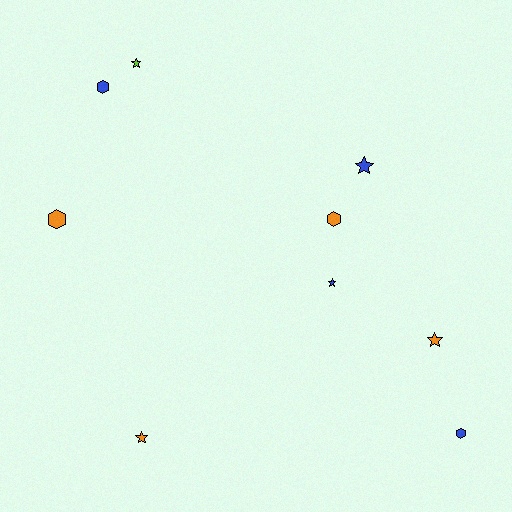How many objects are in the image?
There are 9 objects.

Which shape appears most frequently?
Star, with 5 objects.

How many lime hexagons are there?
There are no lime hexagons.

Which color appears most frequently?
Orange, with 4 objects.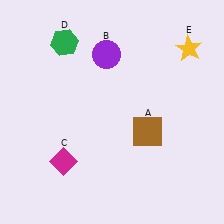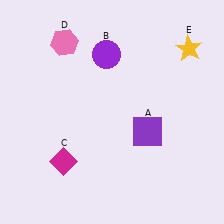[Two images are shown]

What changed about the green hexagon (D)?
In Image 1, D is green. In Image 2, it changed to pink.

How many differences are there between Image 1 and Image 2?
There are 2 differences between the two images.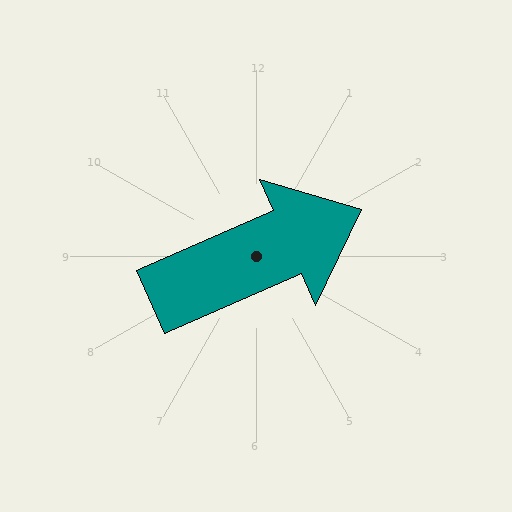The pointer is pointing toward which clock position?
Roughly 2 o'clock.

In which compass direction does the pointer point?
Northeast.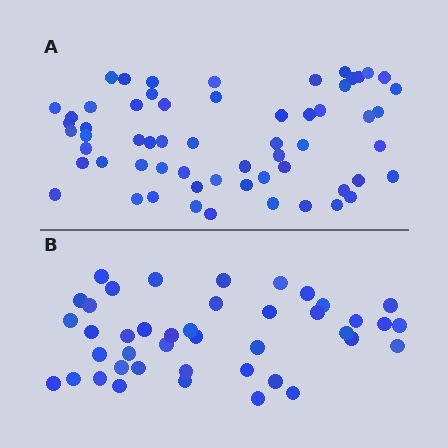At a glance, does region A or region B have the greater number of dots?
Region A (the top region) has more dots.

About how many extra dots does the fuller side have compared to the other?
Region A has approximately 20 more dots than region B.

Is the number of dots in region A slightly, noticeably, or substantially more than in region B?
Region A has noticeably more, but not dramatically so. The ratio is roughly 1.4 to 1.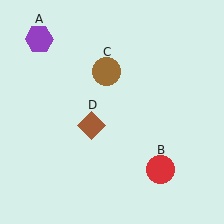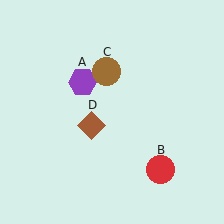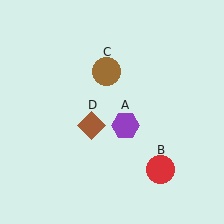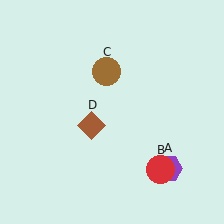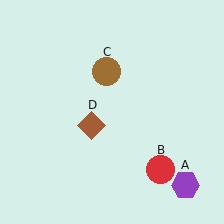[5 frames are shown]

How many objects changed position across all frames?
1 object changed position: purple hexagon (object A).